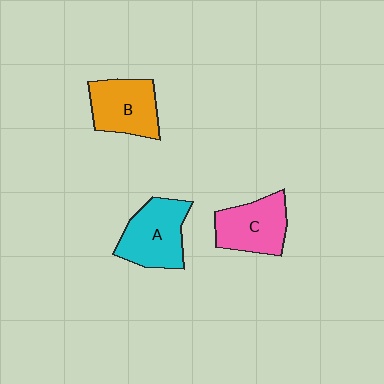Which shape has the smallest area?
Shape C (pink).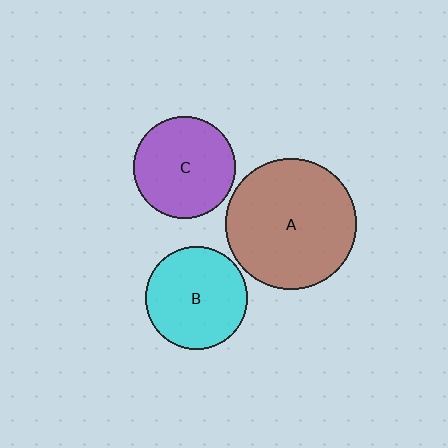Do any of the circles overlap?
No, none of the circles overlap.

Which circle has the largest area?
Circle A (brown).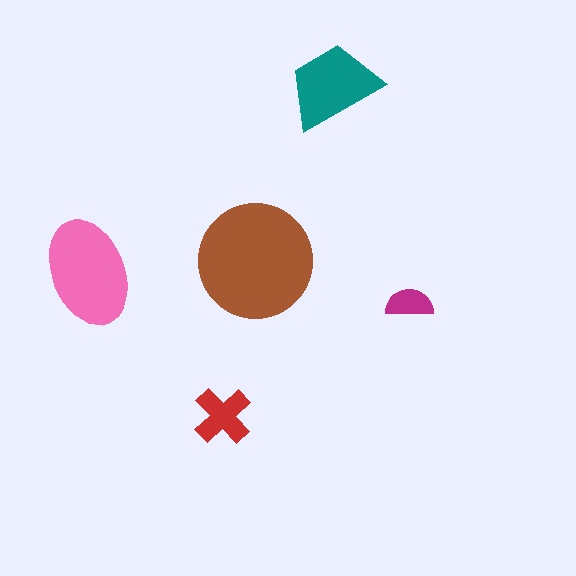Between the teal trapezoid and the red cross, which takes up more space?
The teal trapezoid.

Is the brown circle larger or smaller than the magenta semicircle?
Larger.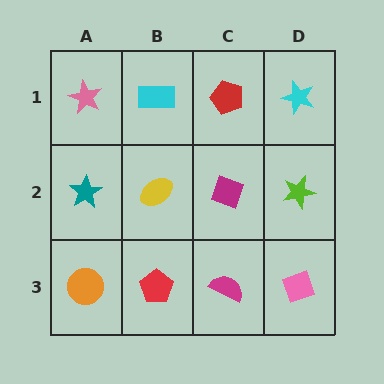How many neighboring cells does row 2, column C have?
4.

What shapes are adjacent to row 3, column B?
A yellow ellipse (row 2, column B), an orange circle (row 3, column A), a magenta semicircle (row 3, column C).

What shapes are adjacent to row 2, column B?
A cyan rectangle (row 1, column B), a red pentagon (row 3, column B), a teal star (row 2, column A), a magenta diamond (row 2, column C).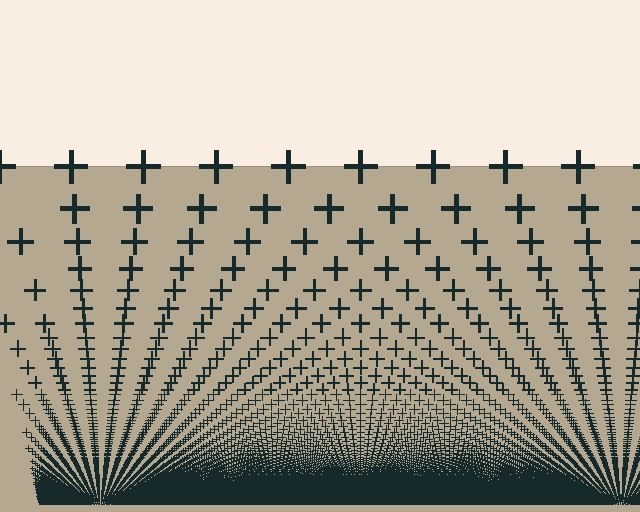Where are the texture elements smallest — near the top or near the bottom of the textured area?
Near the bottom.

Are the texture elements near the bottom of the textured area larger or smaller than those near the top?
Smaller. The gradient is inverted — elements near the bottom are smaller and denser.